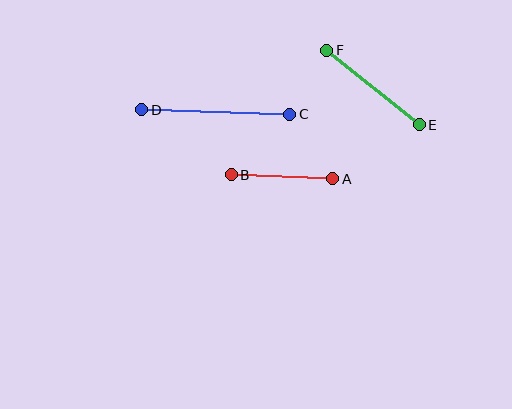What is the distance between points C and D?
The distance is approximately 148 pixels.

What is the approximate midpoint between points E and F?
The midpoint is at approximately (373, 87) pixels.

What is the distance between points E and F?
The distance is approximately 119 pixels.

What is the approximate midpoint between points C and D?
The midpoint is at approximately (216, 112) pixels.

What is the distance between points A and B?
The distance is approximately 101 pixels.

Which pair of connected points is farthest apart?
Points C and D are farthest apart.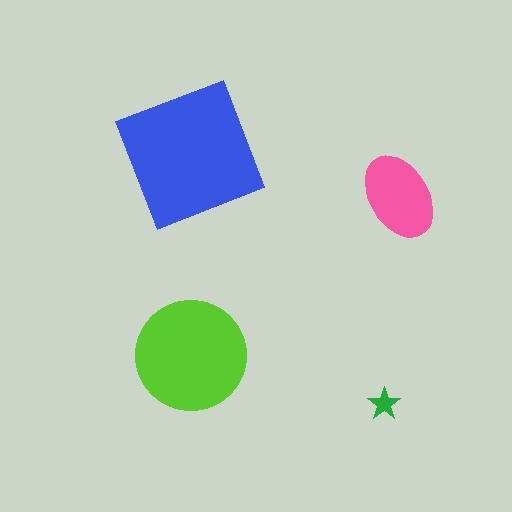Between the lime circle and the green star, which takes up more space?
The lime circle.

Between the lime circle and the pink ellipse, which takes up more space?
The lime circle.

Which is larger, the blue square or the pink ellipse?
The blue square.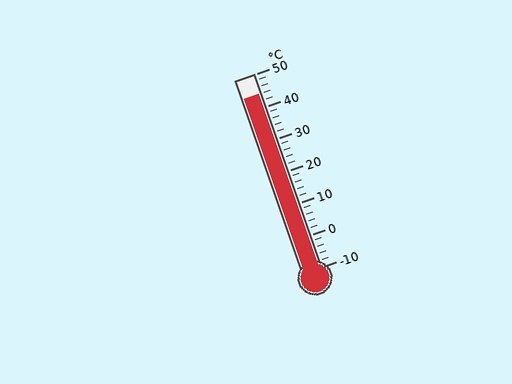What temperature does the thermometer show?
The thermometer shows approximately 44°C.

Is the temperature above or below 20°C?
The temperature is above 20°C.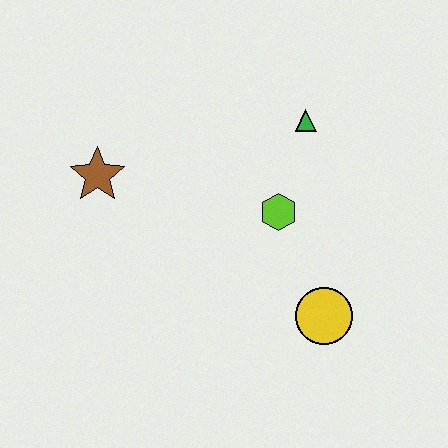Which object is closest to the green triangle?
The lime hexagon is closest to the green triangle.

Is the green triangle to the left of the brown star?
No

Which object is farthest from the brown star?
The yellow circle is farthest from the brown star.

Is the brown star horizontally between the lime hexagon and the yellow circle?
No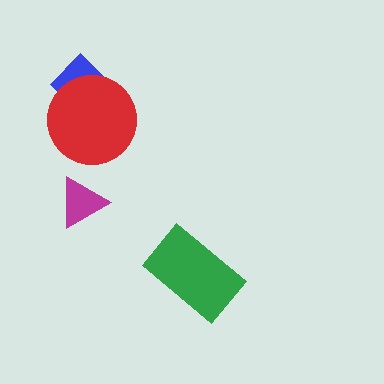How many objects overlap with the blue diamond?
1 object overlaps with the blue diamond.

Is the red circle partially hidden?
No, no other shape covers it.